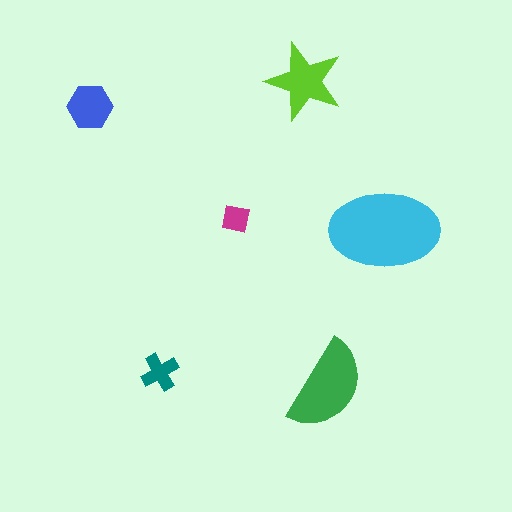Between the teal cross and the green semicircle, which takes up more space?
The green semicircle.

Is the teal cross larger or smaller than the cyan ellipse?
Smaller.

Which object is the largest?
The cyan ellipse.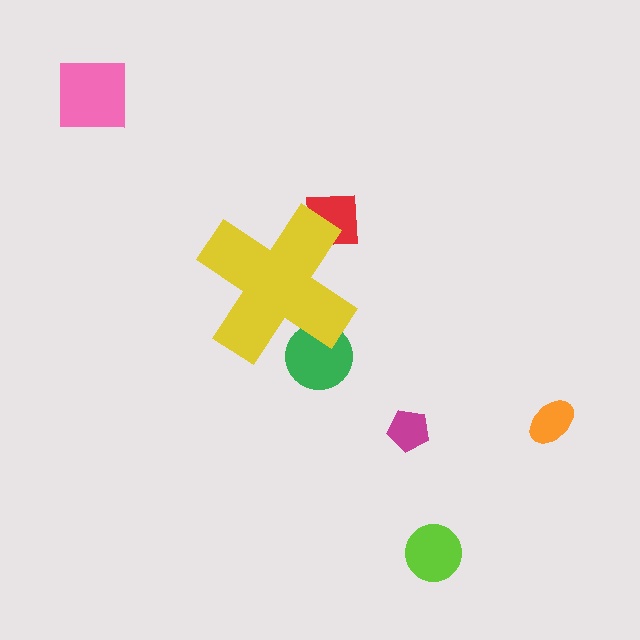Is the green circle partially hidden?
Yes, the green circle is partially hidden behind the yellow cross.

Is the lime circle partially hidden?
No, the lime circle is fully visible.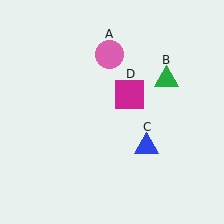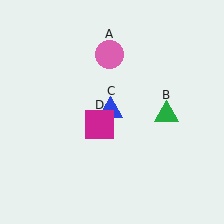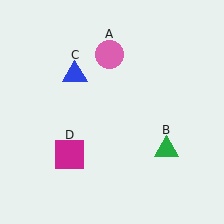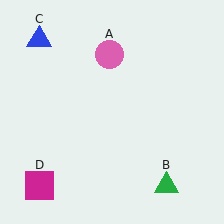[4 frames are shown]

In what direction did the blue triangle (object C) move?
The blue triangle (object C) moved up and to the left.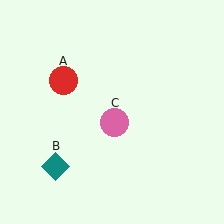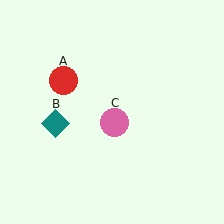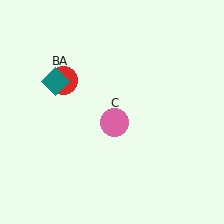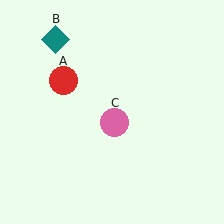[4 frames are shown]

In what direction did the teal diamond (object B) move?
The teal diamond (object B) moved up.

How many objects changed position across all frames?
1 object changed position: teal diamond (object B).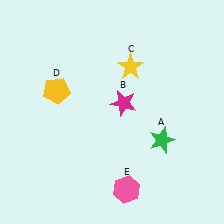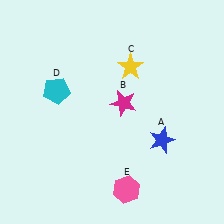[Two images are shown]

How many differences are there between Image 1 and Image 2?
There are 2 differences between the two images.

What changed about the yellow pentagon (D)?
In Image 1, D is yellow. In Image 2, it changed to cyan.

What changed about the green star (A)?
In Image 1, A is green. In Image 2, it changed to blue.